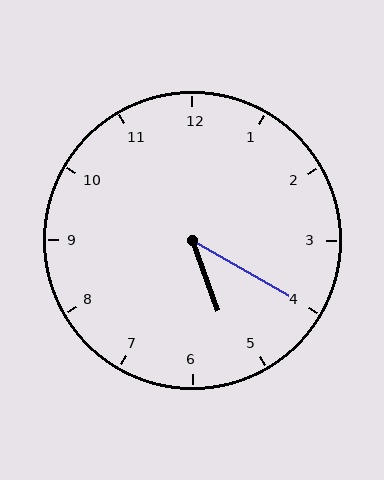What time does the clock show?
5:20.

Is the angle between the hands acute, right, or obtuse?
It is acute.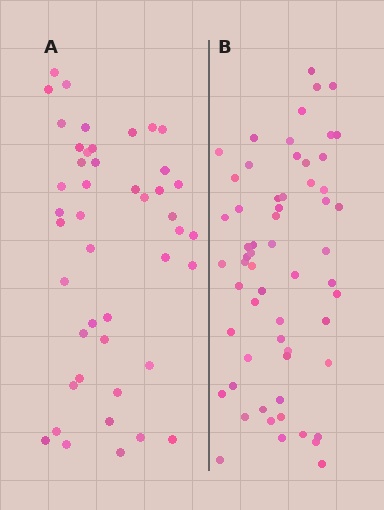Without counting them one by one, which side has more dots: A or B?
Region B (the right region) has more dots.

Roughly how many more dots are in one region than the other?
Region B has approximately 15 more dots than region A.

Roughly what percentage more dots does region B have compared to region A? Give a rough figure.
About 35% more.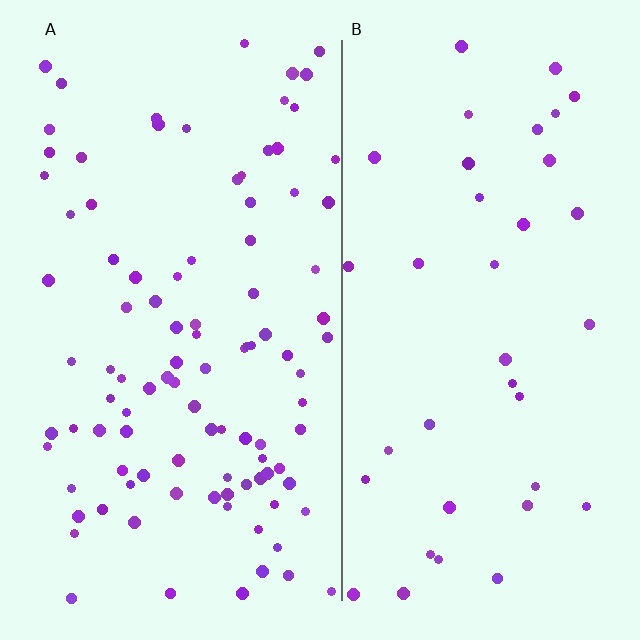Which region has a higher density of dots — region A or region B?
A (the left).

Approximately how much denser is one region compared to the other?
Approximately 2.7× — region A over region B.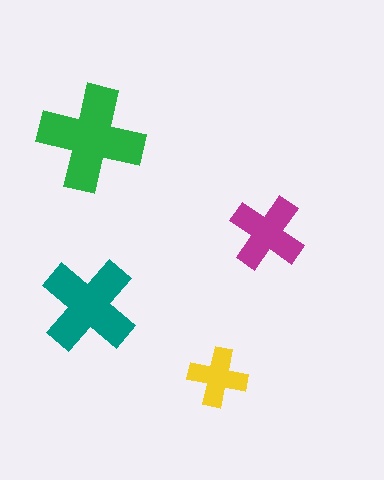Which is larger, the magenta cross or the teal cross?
The teal one.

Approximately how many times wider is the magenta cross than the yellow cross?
About 1.5 times wider.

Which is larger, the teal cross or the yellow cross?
The teal one.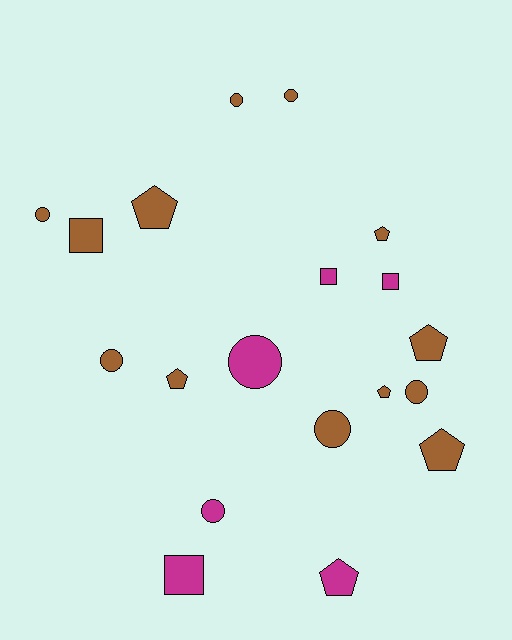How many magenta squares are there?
There are 3 magenta squares.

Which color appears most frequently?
Brown, with 13 objects.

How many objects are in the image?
There are 19 objects.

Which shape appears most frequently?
Circle, with 8 objects.